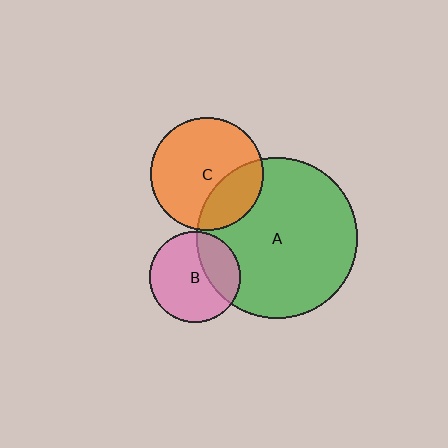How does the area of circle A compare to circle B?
Approximately 3.1 times.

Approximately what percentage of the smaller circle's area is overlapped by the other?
Approximately 30%.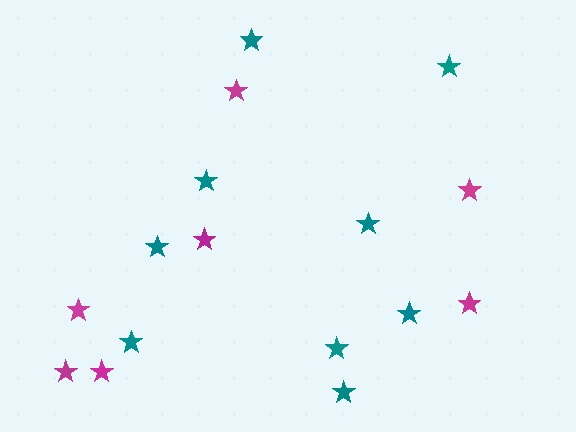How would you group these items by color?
There are 2 groups: one group of magenta stars (7) and one group of teal stars (9).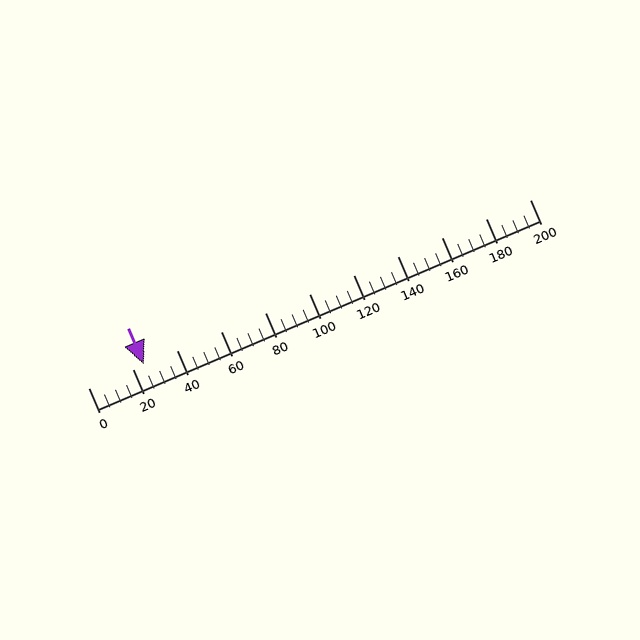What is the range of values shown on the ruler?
The ruler shows values from 0 to 200.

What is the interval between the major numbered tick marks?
The major tick marks are spaced 20 units apart.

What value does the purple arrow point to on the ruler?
The purple arrow points to approximately 25.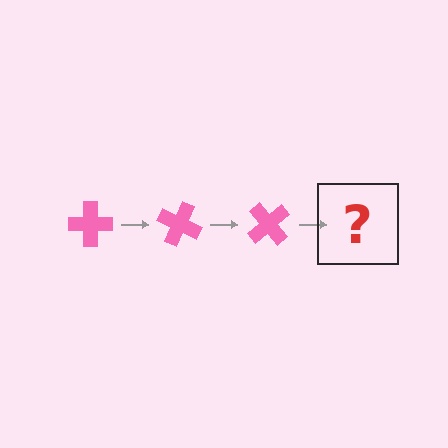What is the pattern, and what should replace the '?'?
The pattern is that the cross rotates 25 degrees each step. The '?' should be a pink cross rotated 75 degrees.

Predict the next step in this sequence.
The next step is a pink cross rotated 75 degrees.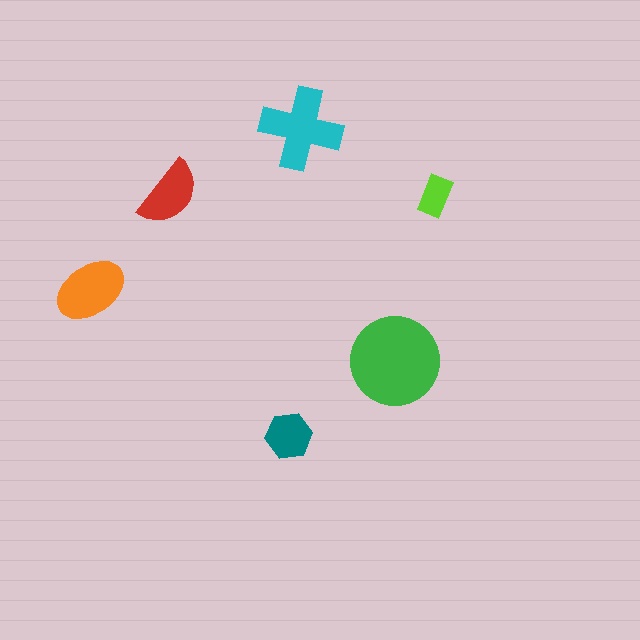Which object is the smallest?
The lime rectangle.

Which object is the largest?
The green circle.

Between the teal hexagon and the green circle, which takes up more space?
The green circle.